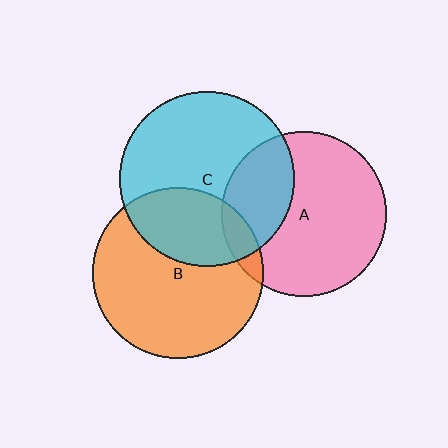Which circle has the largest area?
Circle C (cyan).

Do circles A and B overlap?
Yes.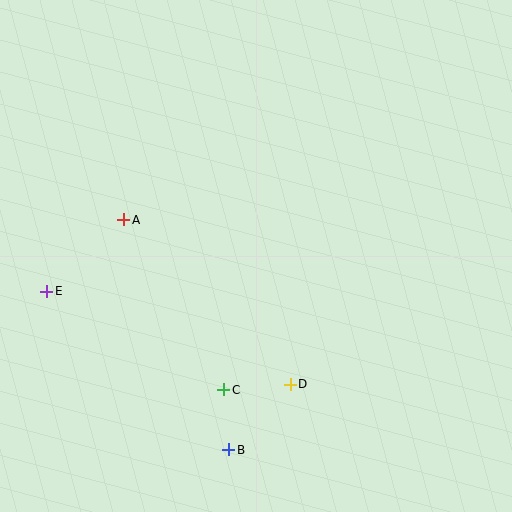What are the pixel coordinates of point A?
Point A is at (124, 220).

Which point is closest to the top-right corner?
Point D is closest to the top-right corner.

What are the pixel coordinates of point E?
Point E is at (47, 291).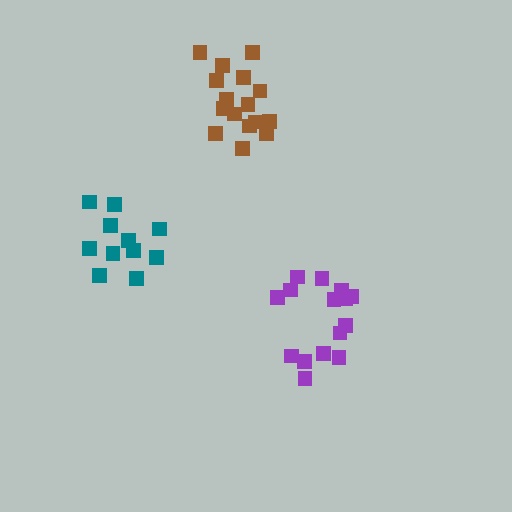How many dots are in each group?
Group 1: 16 dots, Group 2: 15 dots, Group 3: 11 dots (42 total).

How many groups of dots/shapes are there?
There are 3 groups.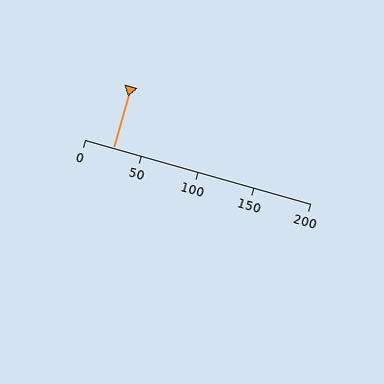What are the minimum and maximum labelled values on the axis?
The axis runs from 0 to 200.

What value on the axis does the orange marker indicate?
The marker indicates approximately 25.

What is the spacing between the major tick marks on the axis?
The major ticks are spaced 50 apart.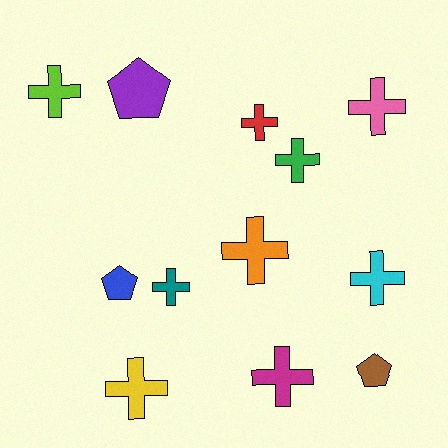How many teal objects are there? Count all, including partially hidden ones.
There is 1 teal object.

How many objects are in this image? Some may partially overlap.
There are 12 objects.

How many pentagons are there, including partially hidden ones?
There are 3 pentagons.